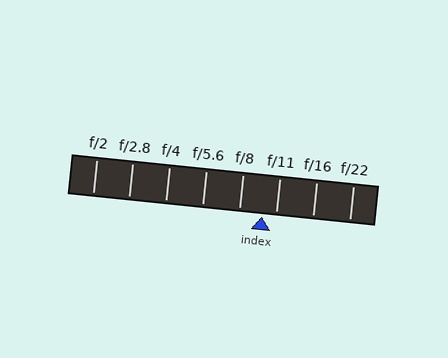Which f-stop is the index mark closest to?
The index mark is closest to f/11.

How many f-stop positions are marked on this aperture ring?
There are 8 f-stop positions marked.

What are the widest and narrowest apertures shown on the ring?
The widest aperture shown is f/2 and the narrowest is f/22.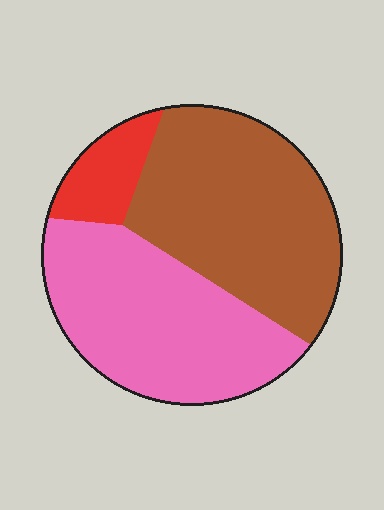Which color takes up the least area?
Red, at roughly 10%.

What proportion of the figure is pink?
Pink covers around 45% of the figure.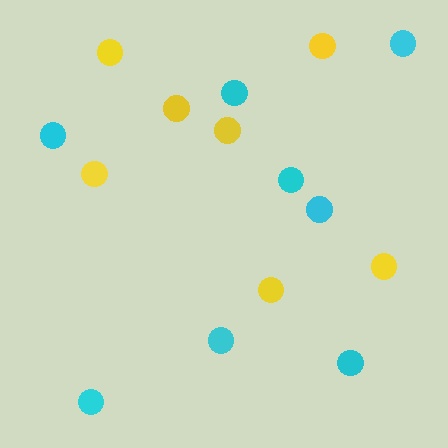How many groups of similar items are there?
There are 2 groups: one group of cyan circles (8) and one group of yellow circles (7).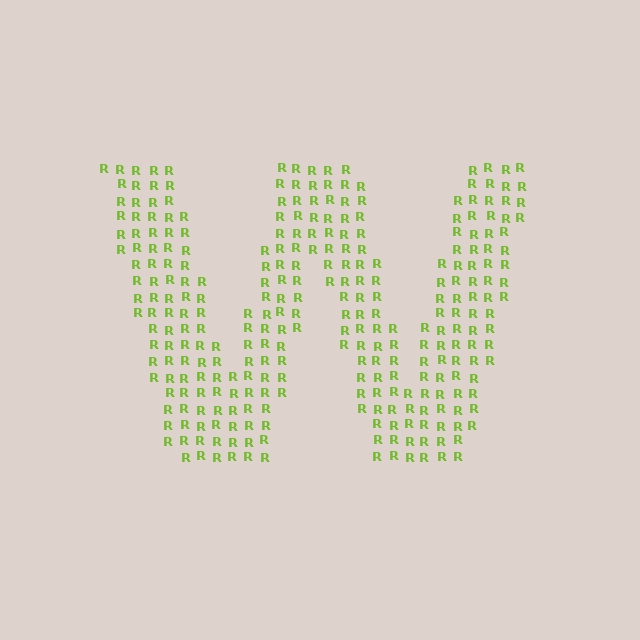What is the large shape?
The large shape is the letter W.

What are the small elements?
The small elements are letter R's.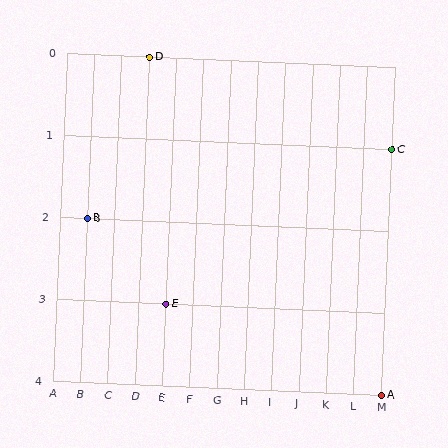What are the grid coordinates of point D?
Point D is at grid coordinates (D, 0).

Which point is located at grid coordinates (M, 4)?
Point A is at (M, 4).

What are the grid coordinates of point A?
Point A is at grid coordinates (M, 4).